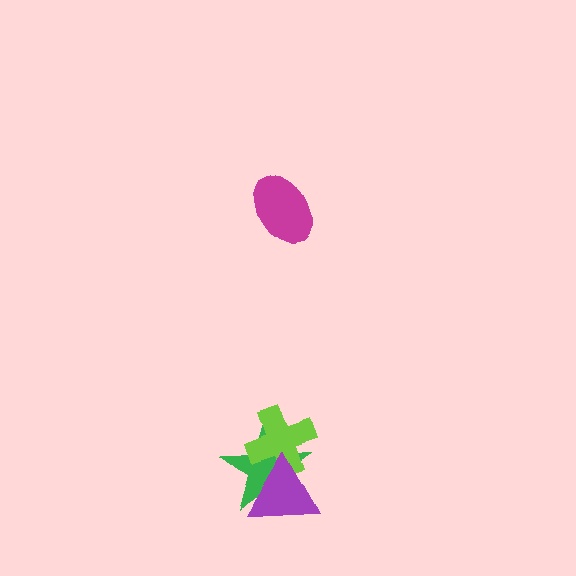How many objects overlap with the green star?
2 objects overlap with the green star.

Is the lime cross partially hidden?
Yes, it is partially covered by another shape.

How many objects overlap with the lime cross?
2 objects overlap with the lime cross.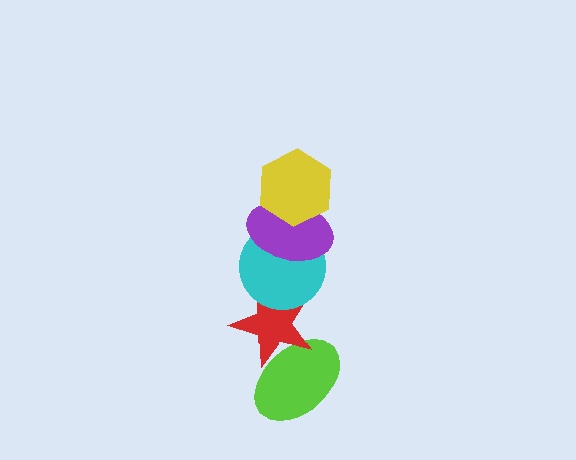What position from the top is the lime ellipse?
The lime ellipse is 5th from the top.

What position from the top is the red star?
The red star is 4th from the top.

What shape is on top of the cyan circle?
The purple ellipse is on top of the cyan circle.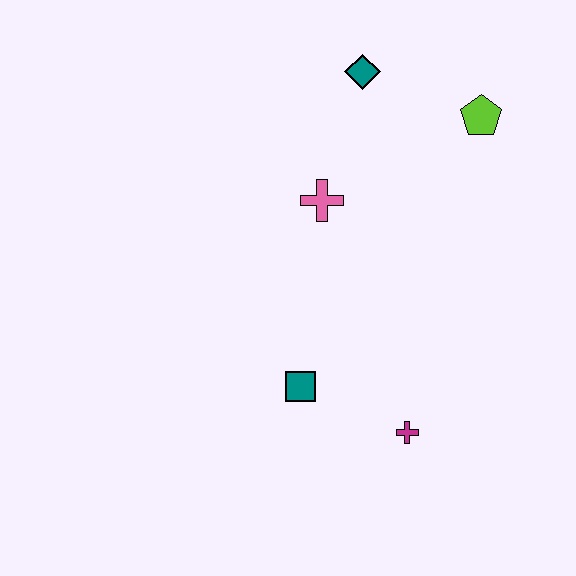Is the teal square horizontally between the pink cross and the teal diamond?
No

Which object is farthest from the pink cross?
The magenta cross is farthest from the pink cross.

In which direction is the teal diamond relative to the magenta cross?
The teal diamond is above the magenta cross.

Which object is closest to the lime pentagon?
The teal diamond is closest to the lime pentagon.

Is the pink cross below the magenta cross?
No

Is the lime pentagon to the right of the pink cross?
Yes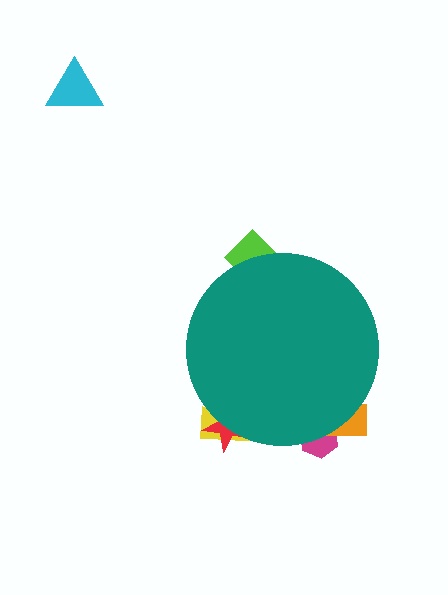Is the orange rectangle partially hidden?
Yes, the orange rectangle is partially hidden behind the teal circle.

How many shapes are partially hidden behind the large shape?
5 shapes are partially hidden.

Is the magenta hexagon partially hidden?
Yes, the magenta hexagon is partially hidden behind the teal circle.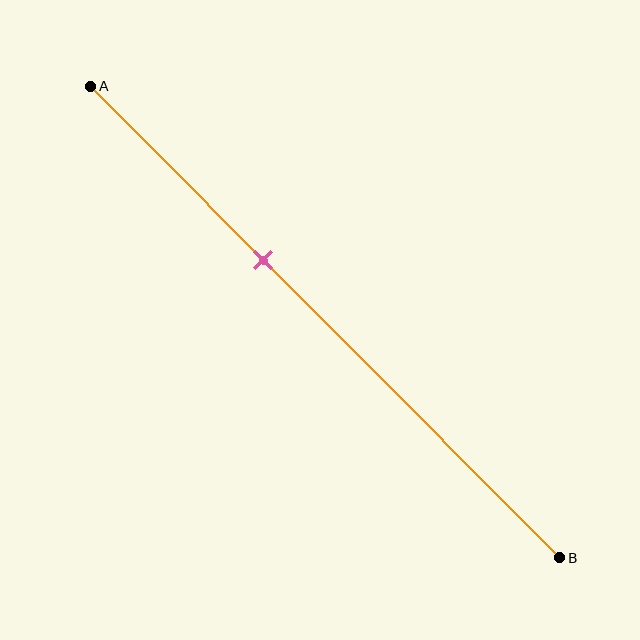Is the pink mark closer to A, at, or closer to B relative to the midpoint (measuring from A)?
The pink mark is closer to point A than the midpoint of segment AB.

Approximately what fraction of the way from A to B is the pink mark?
The pink mark is approximately 35% of the way from A to B.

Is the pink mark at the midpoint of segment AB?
No, the mark is at about 35% from A, not at the 50% midpoint.